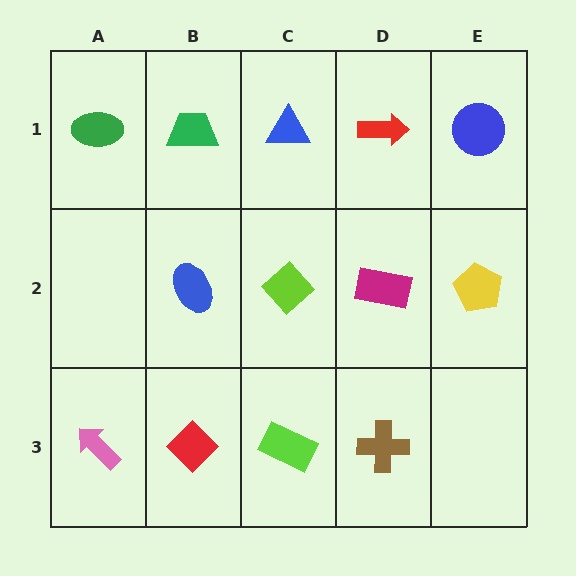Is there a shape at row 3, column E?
No, that cell is empty.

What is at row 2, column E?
A yellow pentagon.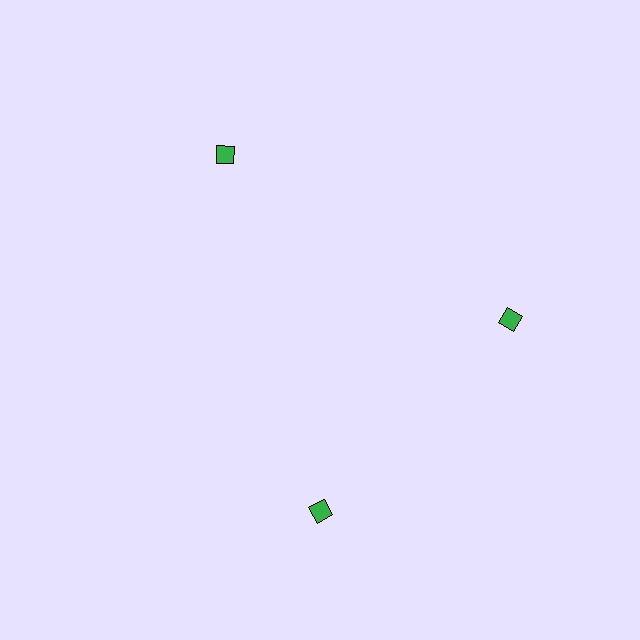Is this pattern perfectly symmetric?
No. The 3 green diamonds are arranged in a ring, but one element near the 7 o'clock position is rotated out of alignment along the ring, breaking the 3-fold rotational symmetry.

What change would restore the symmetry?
The symmetry would be restored by rotating it back into even spacing with its neighbors so that all 3 diamonds sit at equal angles and equal distance from the center.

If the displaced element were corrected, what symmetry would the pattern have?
It would have 3-fold rotational symmetry — the pattern would map onto itself every 120 degrees.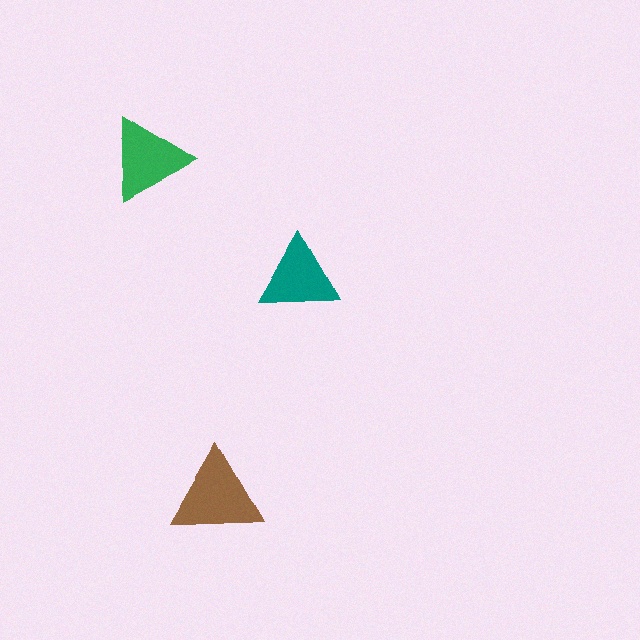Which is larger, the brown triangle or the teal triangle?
The brown one.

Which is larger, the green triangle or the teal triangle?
The green one.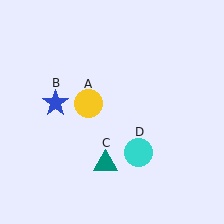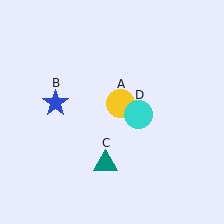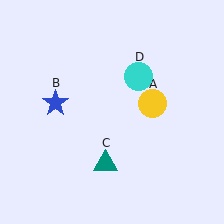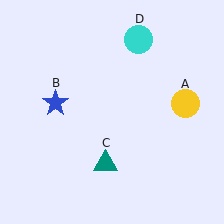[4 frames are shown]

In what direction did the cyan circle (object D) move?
The cyan circle (object D) moved up.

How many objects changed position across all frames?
2 objects changed position: yellow circle (object A), cyan circle (object D).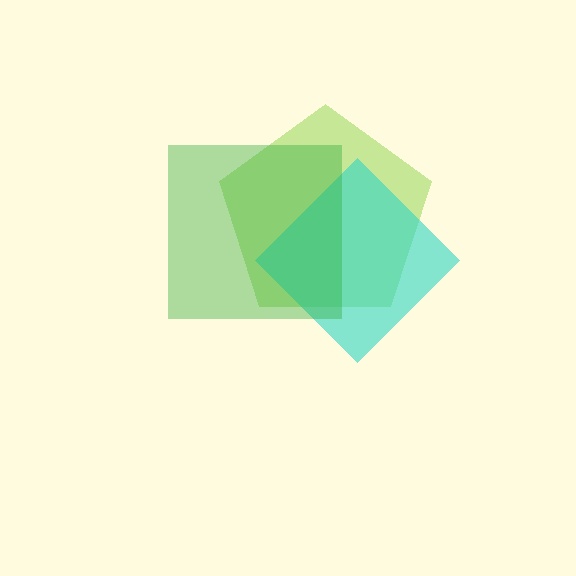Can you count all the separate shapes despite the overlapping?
Yes, there are 3 separate shapes.